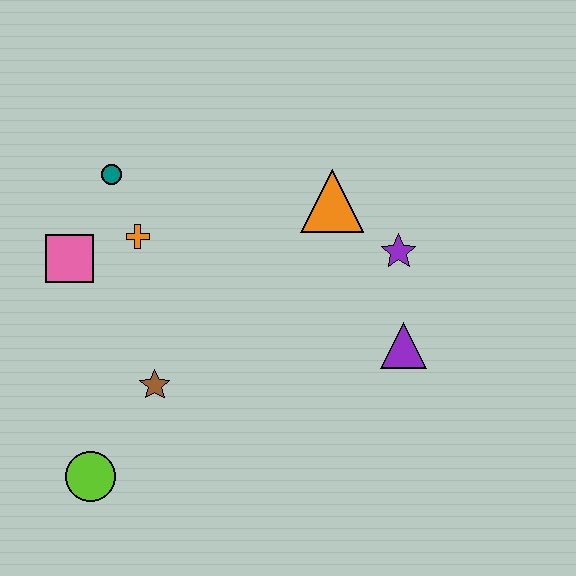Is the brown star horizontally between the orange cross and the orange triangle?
Yes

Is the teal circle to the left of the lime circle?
No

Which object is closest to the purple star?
The orange triangle is closest to the purple star.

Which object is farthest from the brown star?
The purple star is farthest from the brown star.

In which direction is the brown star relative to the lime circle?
The brown star is above the lime circle.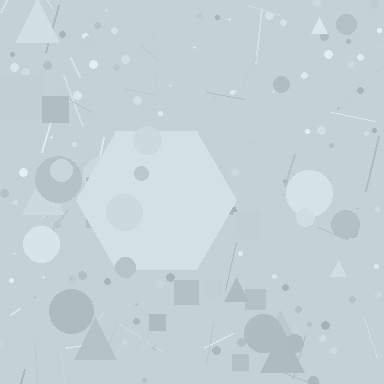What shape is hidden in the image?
A hexagon is hidden in the image.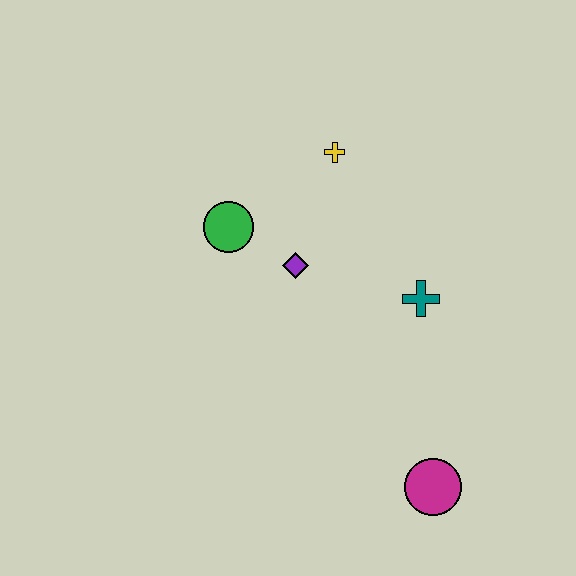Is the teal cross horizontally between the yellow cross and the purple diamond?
No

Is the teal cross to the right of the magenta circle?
No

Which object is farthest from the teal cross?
The green circle is farthest from the teal cross.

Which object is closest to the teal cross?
The purple diamond is closest to the teal cross.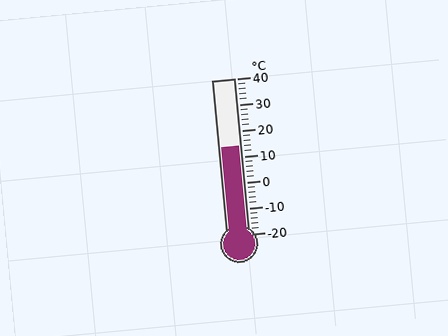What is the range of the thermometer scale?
The thermometer scale ranges from -20°C to 40°C.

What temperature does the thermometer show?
The thermometer shows approximately 14°C.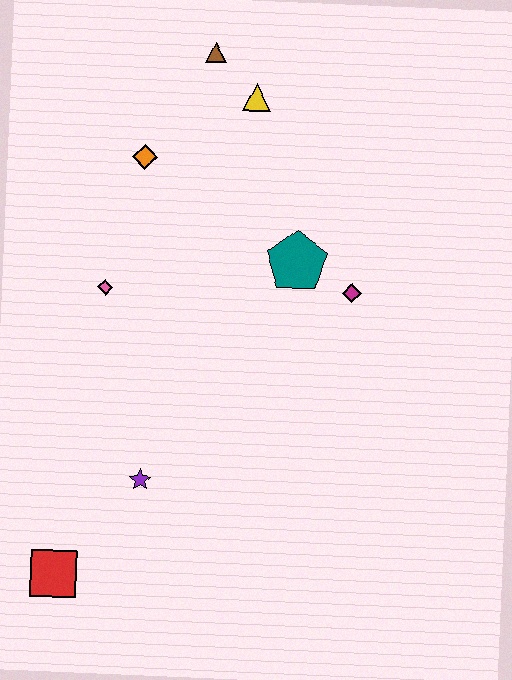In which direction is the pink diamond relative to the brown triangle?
The pink diamond is below the brown triangle.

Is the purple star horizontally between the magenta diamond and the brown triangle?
No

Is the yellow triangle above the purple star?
Yes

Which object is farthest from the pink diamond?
The red square is farthest from the pink diamond.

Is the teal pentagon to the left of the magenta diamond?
Yes